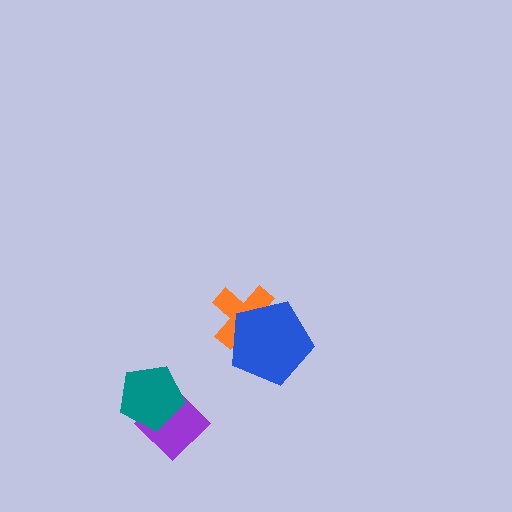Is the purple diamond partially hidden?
Yes, it is partially covered by another shape.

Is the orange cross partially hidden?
Yes, it is partially covered by another shape.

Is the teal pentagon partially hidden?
No, no other shape covers it.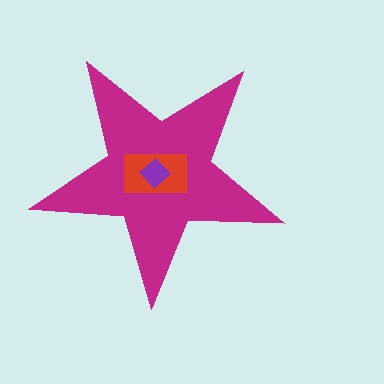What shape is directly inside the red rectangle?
The purple diamond.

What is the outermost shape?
The magenta star.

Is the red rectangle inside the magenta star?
Yes.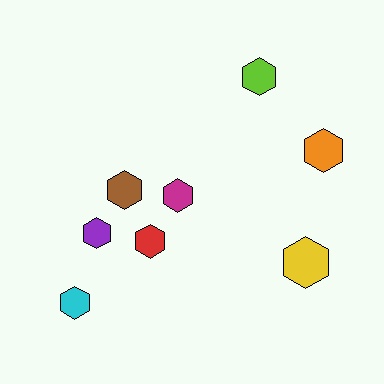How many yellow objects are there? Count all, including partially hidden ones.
There is 1 yellow object.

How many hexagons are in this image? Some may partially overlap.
There are 8 hexagons.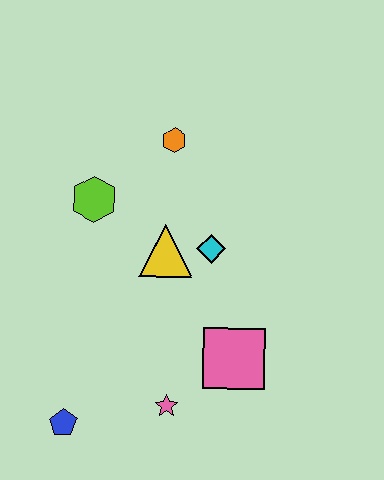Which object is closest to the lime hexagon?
The yellow triangle is closest to the lime hexagon.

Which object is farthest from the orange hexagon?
The blue pentagon is farthest from the orange hexagon.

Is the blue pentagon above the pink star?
No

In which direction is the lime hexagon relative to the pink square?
The lime hexagon is above the pink square.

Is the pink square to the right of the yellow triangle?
Yes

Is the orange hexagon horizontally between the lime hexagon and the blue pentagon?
No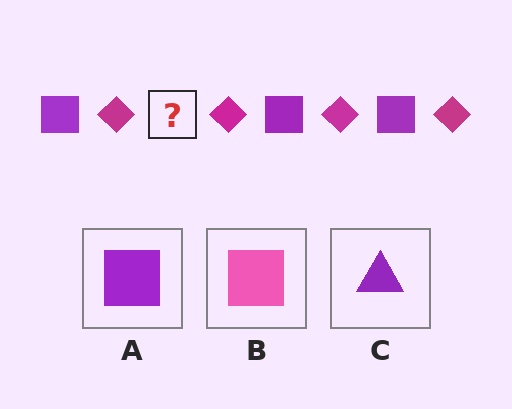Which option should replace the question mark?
Option A.